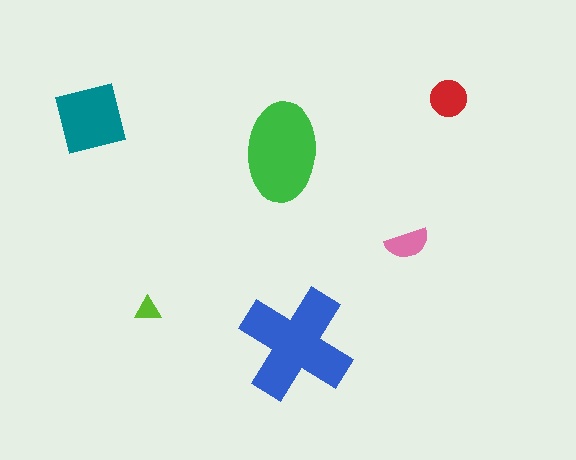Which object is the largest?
The blue cross.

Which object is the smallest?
The lime triangle.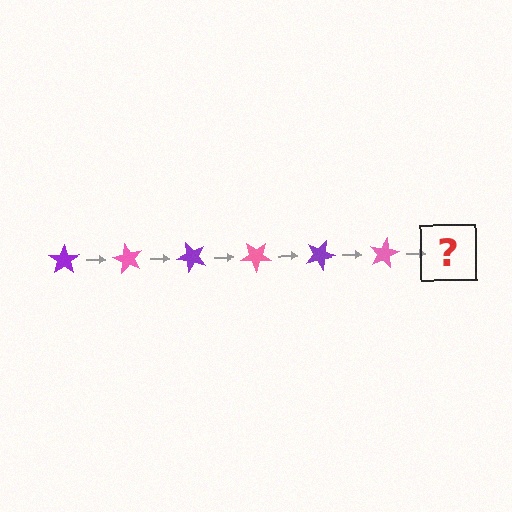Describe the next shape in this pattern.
It should be a purple star, rotated 360 degrees from the start.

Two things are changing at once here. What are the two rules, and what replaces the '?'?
The two rules are that it rotates 60 degrees each step and the color cycles through purple and pink. The '?' should be a purple star, rotated 360 degrees from the start.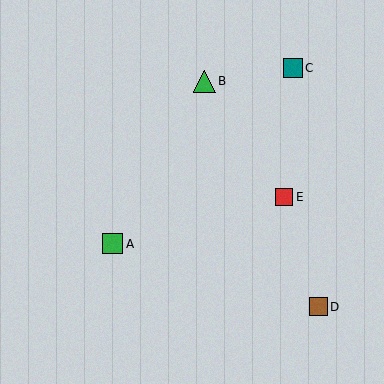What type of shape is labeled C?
Shape C is a teal square.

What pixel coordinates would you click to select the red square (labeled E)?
Click at (284, 197) to select the red square E.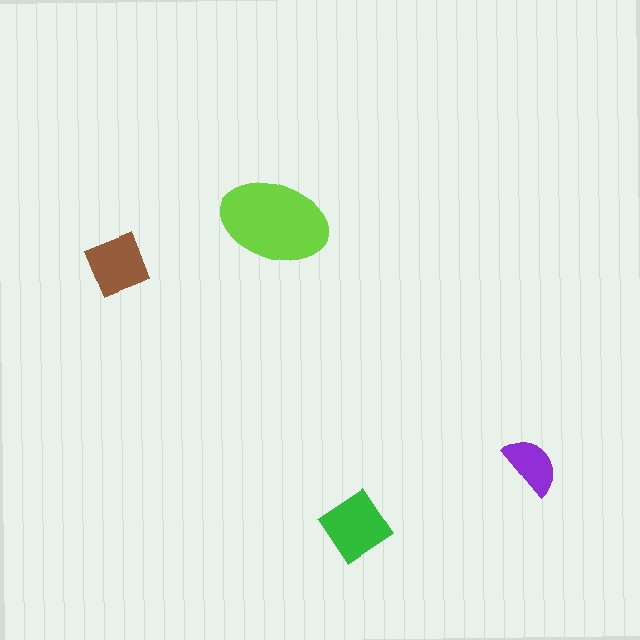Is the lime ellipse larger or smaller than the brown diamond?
Larger.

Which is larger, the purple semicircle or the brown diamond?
The brown diamond.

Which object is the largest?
The lime ellipse.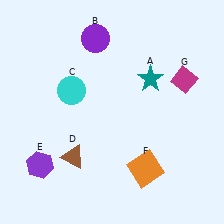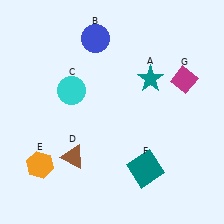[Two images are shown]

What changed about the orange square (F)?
In Image 1, F is orange. In Image 2, it changed to teal.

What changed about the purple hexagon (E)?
In Image 1, E is purple. In Image 2, it changed to orange.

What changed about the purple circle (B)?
In Image 1, B is purple. In Image 2, it changed to blue.